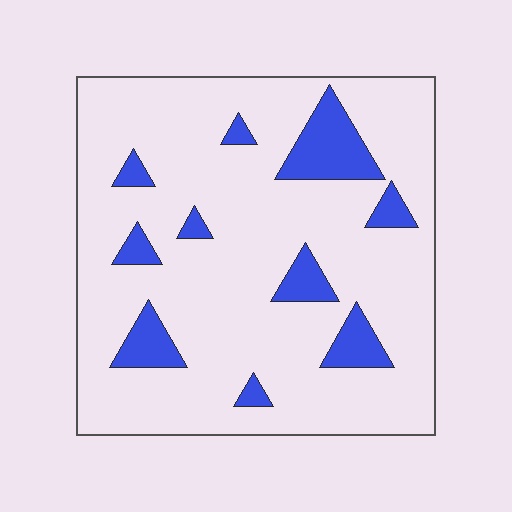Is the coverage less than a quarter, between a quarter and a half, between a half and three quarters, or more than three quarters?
Less than a quarter.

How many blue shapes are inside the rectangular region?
10.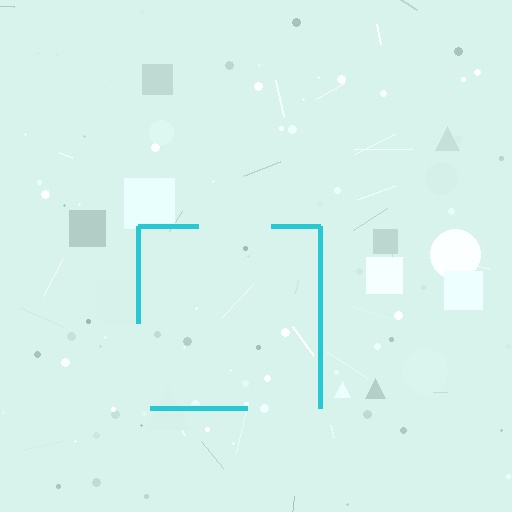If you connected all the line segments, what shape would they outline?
They would outline a square.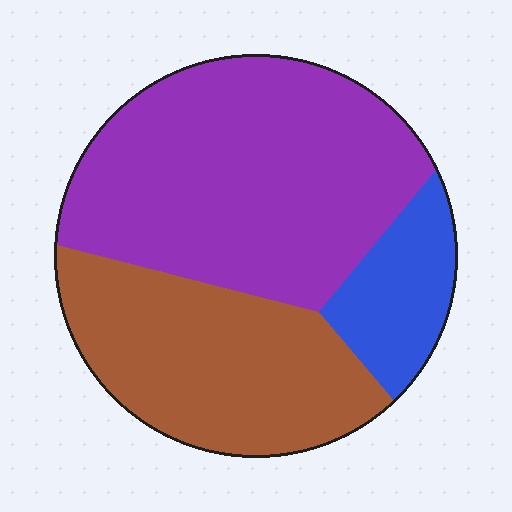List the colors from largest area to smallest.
From largest to smallest: purple, brown, blue.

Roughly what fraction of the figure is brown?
Brown covers 34% of the figure.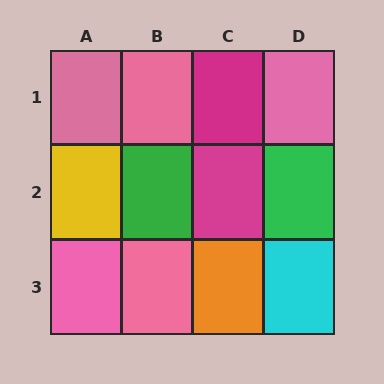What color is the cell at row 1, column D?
Pink.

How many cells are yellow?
1 cell is yellow.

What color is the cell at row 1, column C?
Magenta.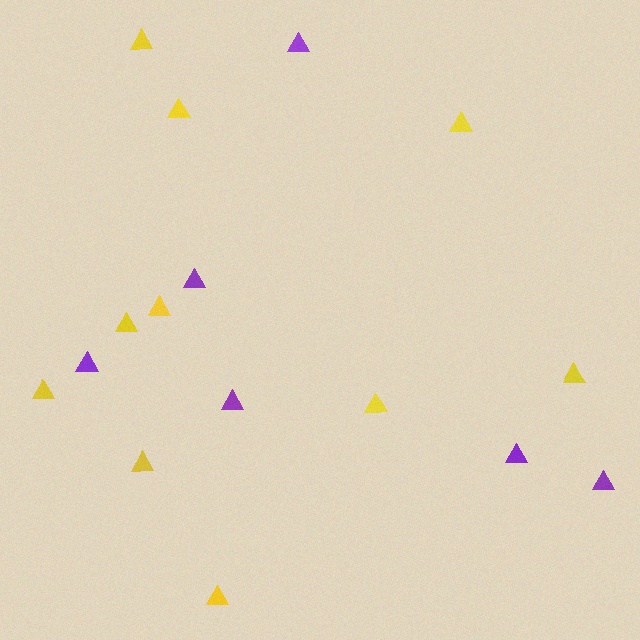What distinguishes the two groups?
There are 2 groups: one group of purple triangles (6) and one group of yellow triangles (10).